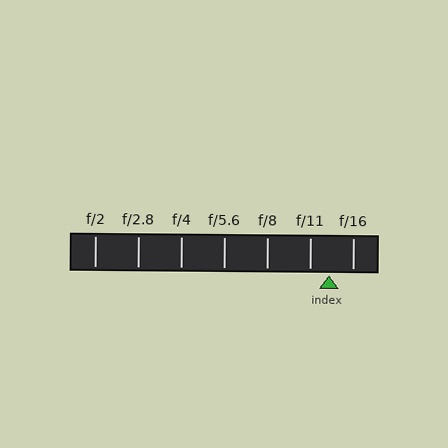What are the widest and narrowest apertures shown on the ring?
The widest aperture shown is f/2 and the narrowest is f/16.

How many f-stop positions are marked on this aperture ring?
There are 7 f-stop positions marked.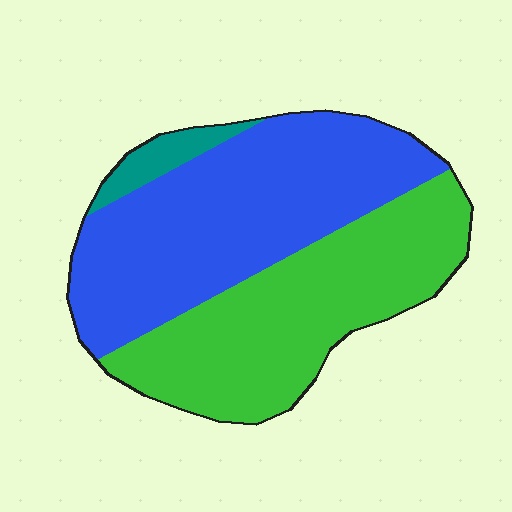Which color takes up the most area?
Blue, at roughly 50%.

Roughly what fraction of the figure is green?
Green takes up between a third and a half of the figure.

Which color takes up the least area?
Teal, at roughly 5%.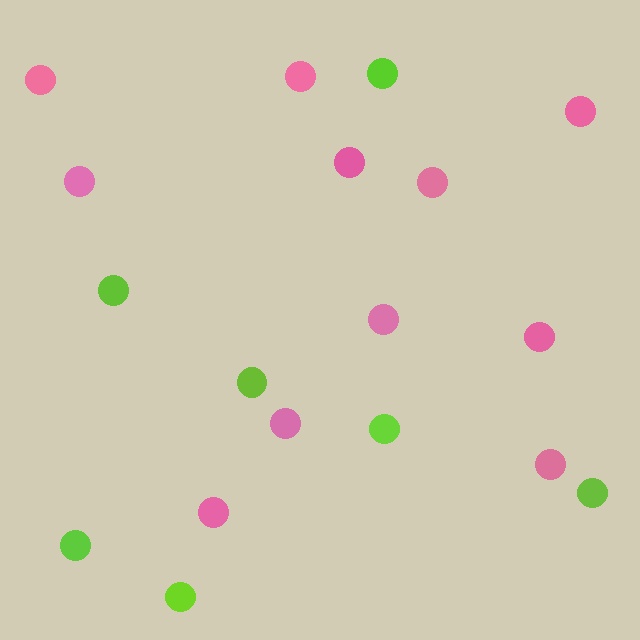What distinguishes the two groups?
There are 2 groups: one group of pink circles (11) and one group of lime circles (7).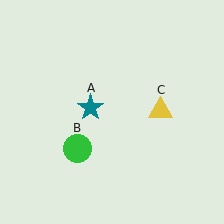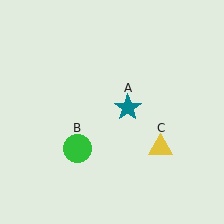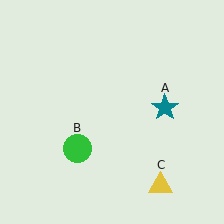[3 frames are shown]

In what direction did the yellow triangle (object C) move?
The yellow triangle (object C) moved down.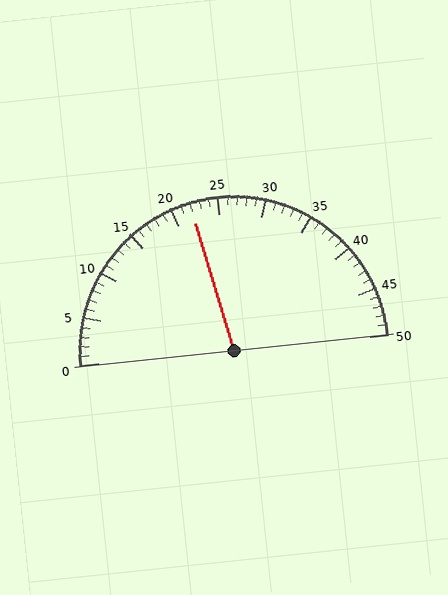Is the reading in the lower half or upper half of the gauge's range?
The reading is in the lower half of the range (0 to 50).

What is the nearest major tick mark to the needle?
The nearest major tick mark is 20.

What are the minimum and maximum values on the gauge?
The gauge ranges from 0 to 50.